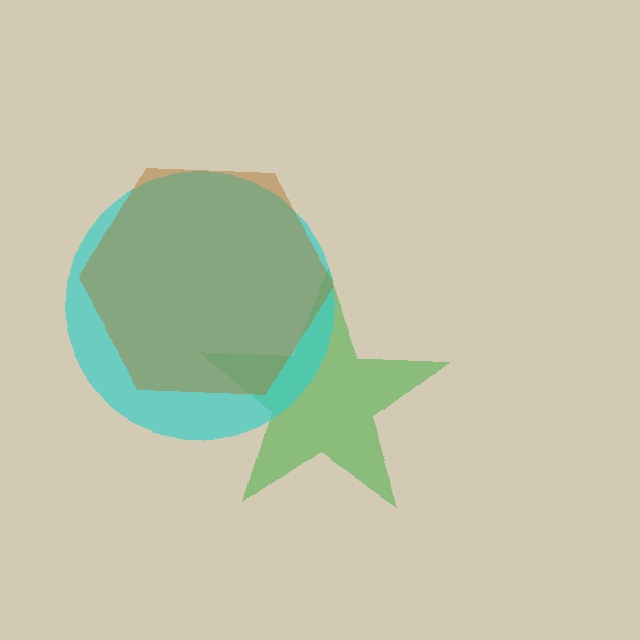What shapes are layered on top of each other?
The layered shapes are: a green star, a cyan circle, a brown hexagon.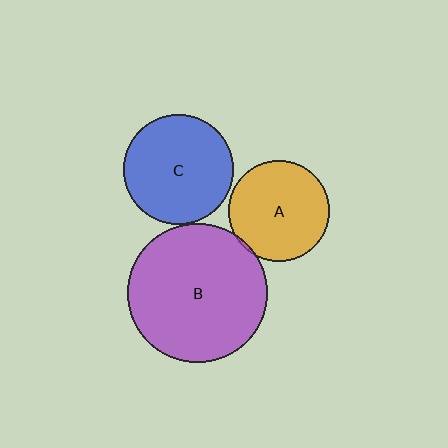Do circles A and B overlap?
Yes.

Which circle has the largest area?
Circle B (purple).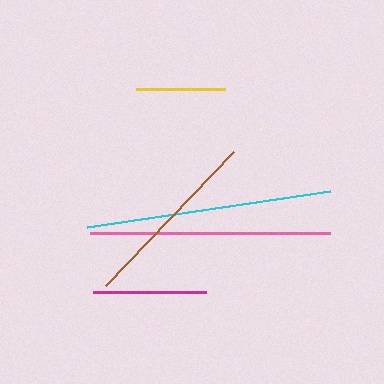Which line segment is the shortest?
The yellow line is the shortest at approximately 89 pixels.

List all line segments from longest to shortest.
From longest to shortest: cyan, pink, brown, magenta, yellow.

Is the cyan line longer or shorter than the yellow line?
The cyan line is longer than the yellow line.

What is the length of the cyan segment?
The cyan segment is approximately 245 pixels long.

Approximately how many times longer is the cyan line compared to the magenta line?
The cyan line is approximately 2.2 times the length of the magenta line.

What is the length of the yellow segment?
The yellow segment is approximately 89 pixels long.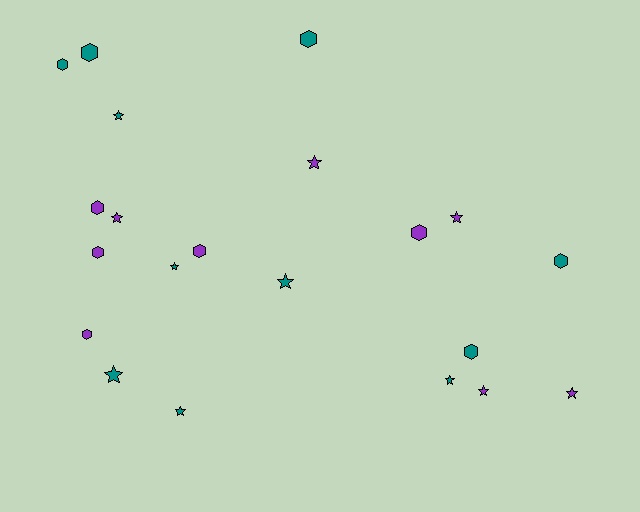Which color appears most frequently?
Teal, with 11 objects.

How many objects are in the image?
There are 21 objects.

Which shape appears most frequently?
Star, with 11 objects.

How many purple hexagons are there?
There are 5 purple hexagons.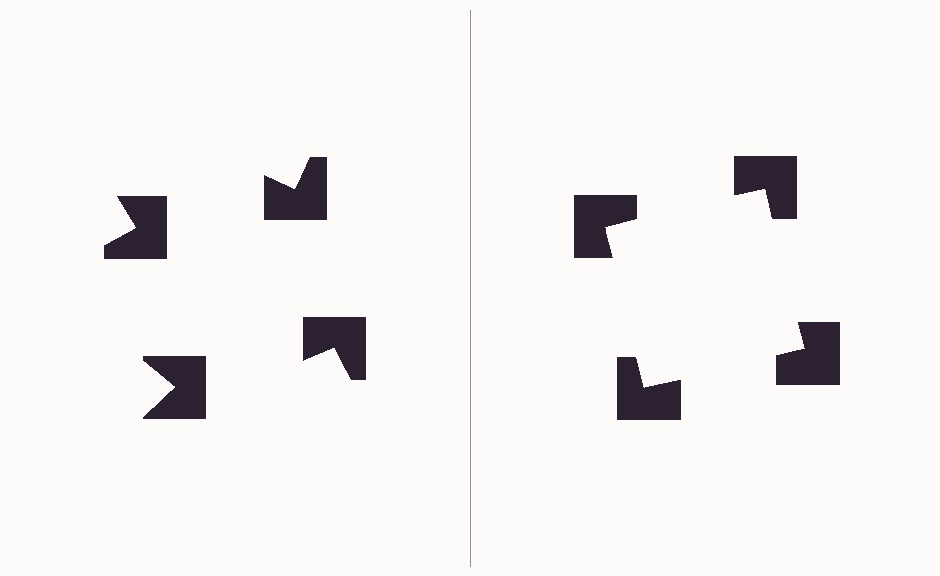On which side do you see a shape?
An illusory square appears on the right side. On the left side the wedge cuts are rotated, so no coherent shape forms.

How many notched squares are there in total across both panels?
8 — 4 on each side.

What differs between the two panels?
The notched squares are positioned identically on both sides; only the wedge orientations differ. On the right they align to a square; on the left they are misaligned.